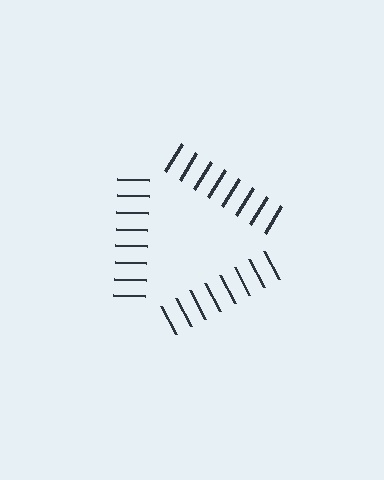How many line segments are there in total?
24 — 8 along each of the 3 edges.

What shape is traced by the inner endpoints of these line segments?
An illusory triangle — the line segments terminate on its edges but no continuous stroke is drawn.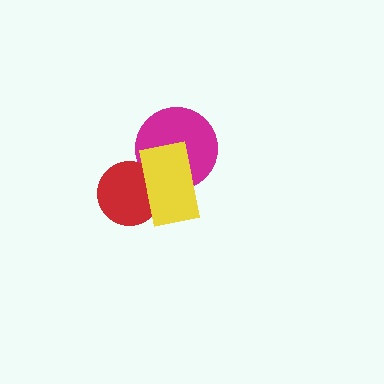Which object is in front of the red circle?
The yellow rectangle is in front of the red circle.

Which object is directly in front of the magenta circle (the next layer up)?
The red circle is directly in front of the magenta circle.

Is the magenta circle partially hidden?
Yes, it is partially covered by another shape.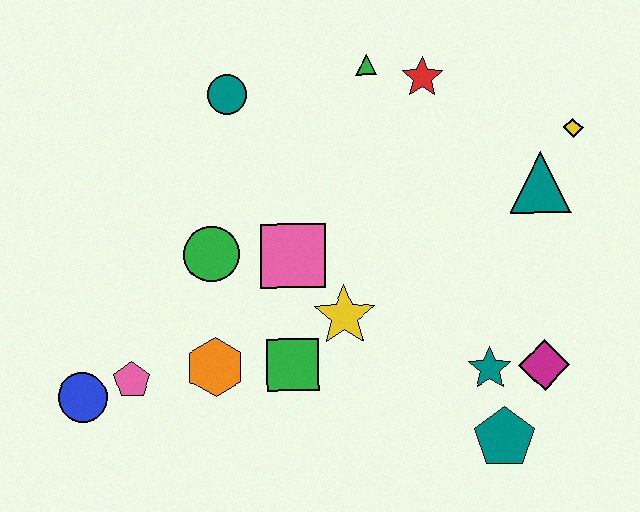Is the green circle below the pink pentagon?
No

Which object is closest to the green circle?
The pink square is closest to the green circle.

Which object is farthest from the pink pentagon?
The yellow diamond is farthest from the pink pentagon.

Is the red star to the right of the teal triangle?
No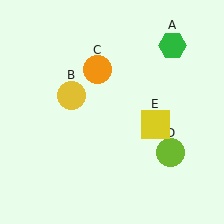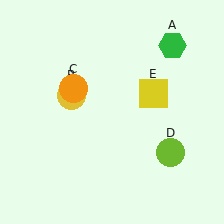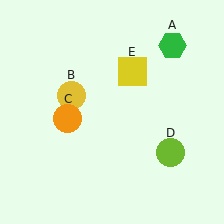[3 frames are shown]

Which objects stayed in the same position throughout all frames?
Green hexagon (object A) and yellow circle (object B) and lime circle (object D) remained stationary.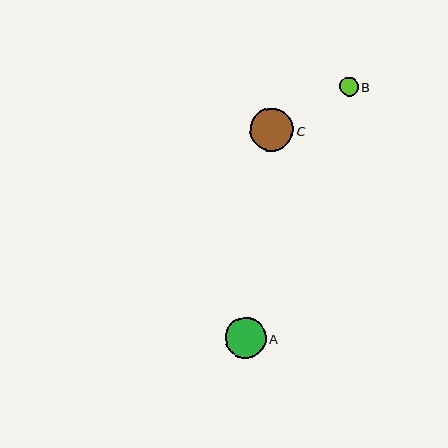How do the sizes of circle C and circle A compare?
Circle C and circle A are approximately the same size.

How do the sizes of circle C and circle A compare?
Circle C and circle A are approximately the same size.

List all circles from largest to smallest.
From largest to smallest: C, A, B.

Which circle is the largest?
Circle C is the largest with a size of approximately 43 pixels.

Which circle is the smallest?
Circle B is the smallest with a size of approximately 19 pixels.